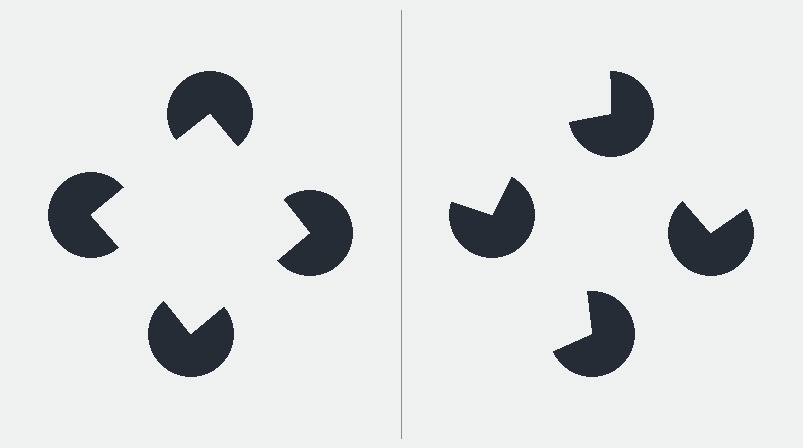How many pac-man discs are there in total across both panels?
8 — 4 on each side.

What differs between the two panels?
The pac-man discs are positioned identically on both sides; only the wedge orientations differ. On the left they align to a square; on the right they are misaligned.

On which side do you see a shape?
An illusory square appears on the left side. On the right side the wedge cuts are rotated, so no coherent shape forms.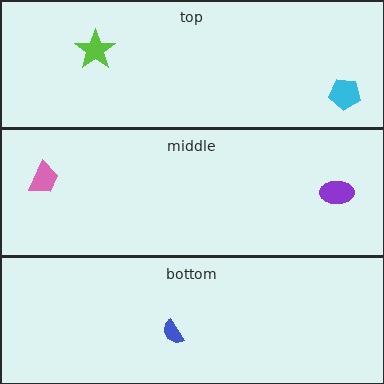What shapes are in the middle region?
The purple ellipse, the pink trapezoid.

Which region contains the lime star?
The top region.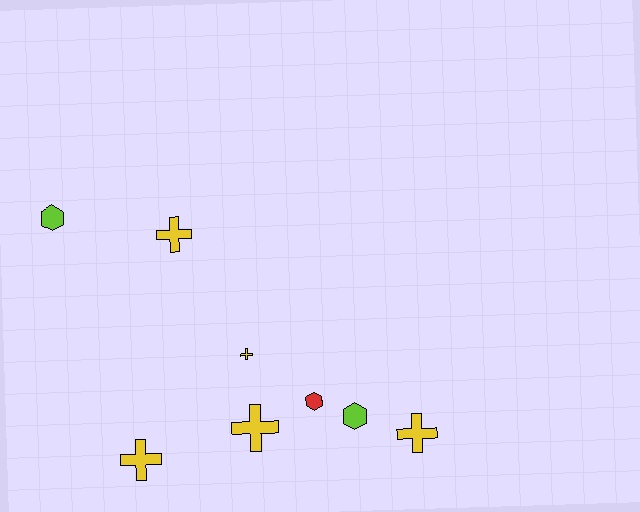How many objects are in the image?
There are 8 objects.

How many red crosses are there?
There are no red crosses.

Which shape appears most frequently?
Cross, with 5 objects.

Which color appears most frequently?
Yellow, with 5 objects.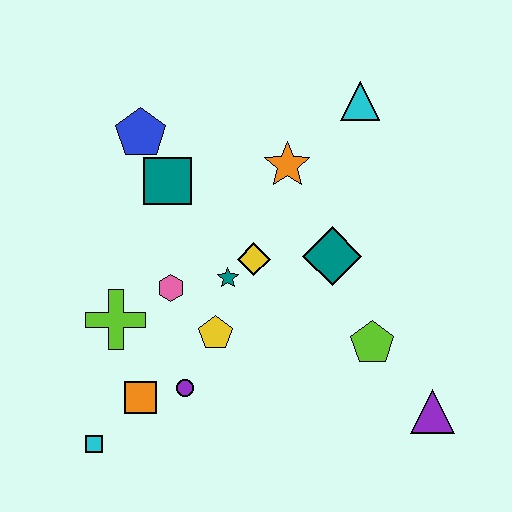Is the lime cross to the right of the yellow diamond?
No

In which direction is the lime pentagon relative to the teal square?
The lime pentagon is to the right of the teal square.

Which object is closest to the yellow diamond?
The teal star is closest to the yellow diamond.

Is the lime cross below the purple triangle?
No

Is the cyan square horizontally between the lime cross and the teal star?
No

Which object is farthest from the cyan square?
The cyan triangle is farthest from the cyan square.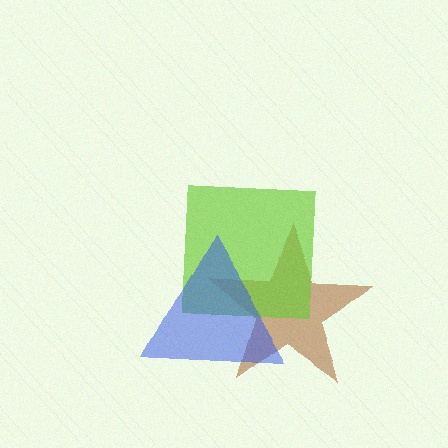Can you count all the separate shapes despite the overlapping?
Yes, there are 3 separate shapes.